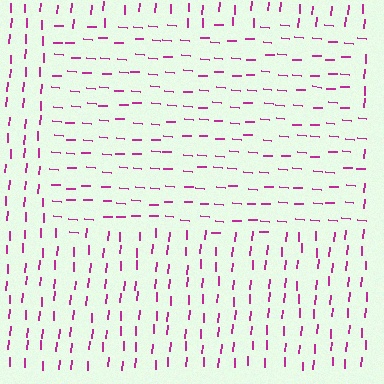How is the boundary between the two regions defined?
The boundary is defined purely by a change in line orientation (approximately 90 degrees difference). All lines are the same color and thickness.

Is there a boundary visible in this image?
Yes, there is a texture boundary formed by a change in line orientation.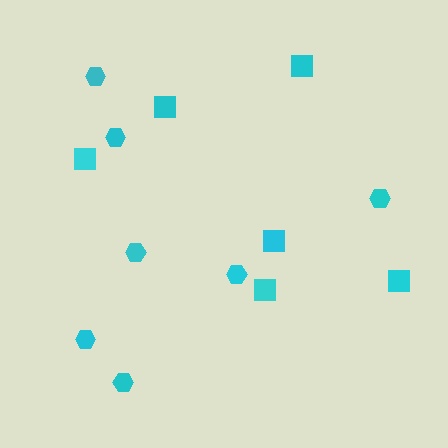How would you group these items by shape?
There are 2 groups: one group of hexagons (7) and one group of squares (6).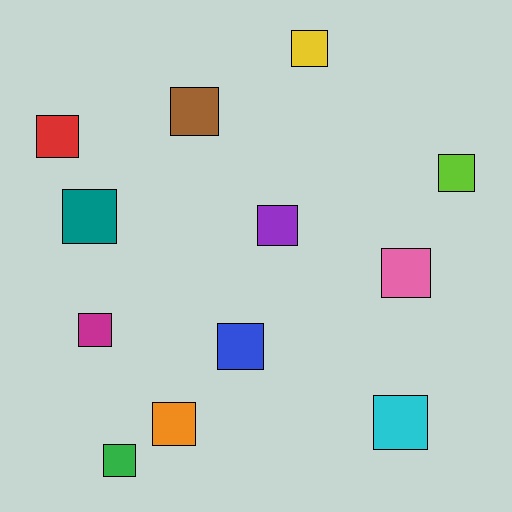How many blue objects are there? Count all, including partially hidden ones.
There is 1 blue object.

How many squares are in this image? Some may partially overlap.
There are 12 squares.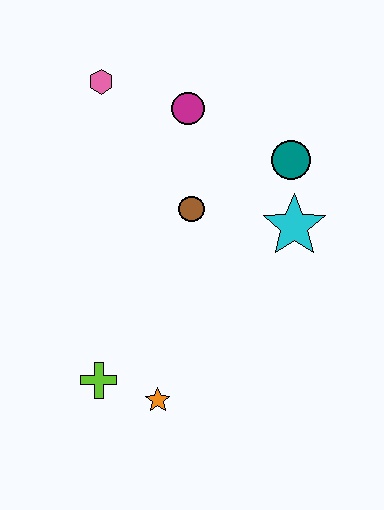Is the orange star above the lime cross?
No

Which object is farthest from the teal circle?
The lime cross is farthest from the teal circle.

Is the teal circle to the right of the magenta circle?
Yes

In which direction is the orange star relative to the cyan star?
The orange star is below the cyan star.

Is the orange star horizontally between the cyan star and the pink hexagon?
Yes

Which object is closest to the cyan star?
The teal circle is closest to the cyan star.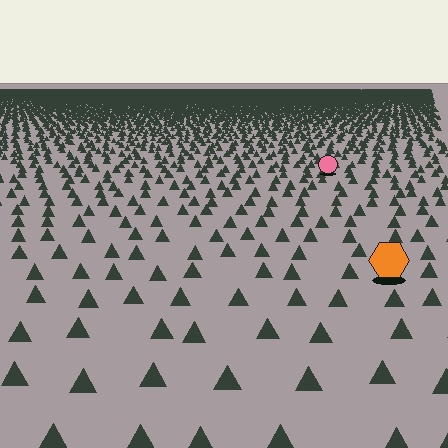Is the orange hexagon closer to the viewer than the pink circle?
Yes. The orange hexagon is closer — you can tell from the texture gradient: the ground texture is coarser near it.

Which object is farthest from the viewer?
The pink circle is farthest from the viewer. It appears smaller and the ground texture around it is denser.